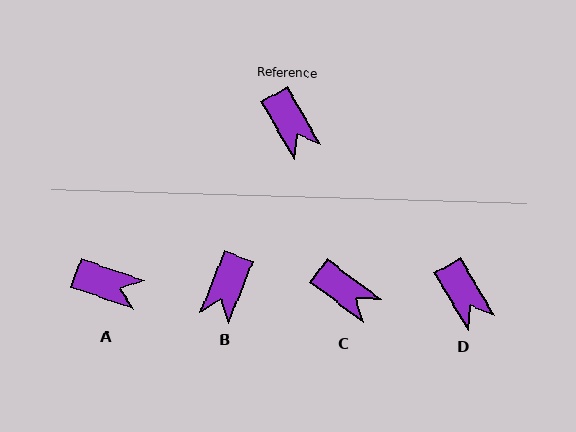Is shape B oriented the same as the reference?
No, it is off by about 52 degrees.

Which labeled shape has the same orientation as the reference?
D.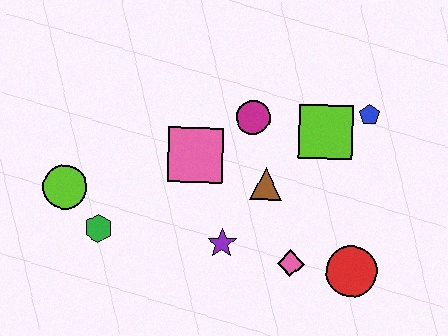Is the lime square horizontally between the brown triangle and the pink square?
No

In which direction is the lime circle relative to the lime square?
The lime circle is to the left of the lime square.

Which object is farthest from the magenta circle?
The lime circle is farthest from the magenta circle.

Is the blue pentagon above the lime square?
Yes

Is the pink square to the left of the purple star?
Yes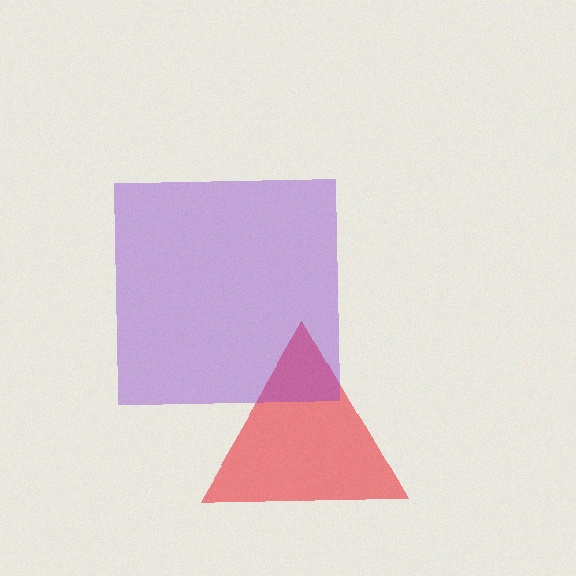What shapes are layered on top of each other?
The layered shapes are: a red triangle, a purple square.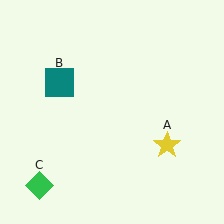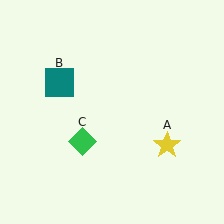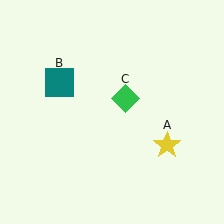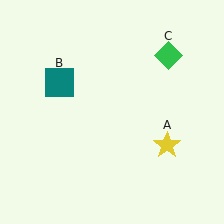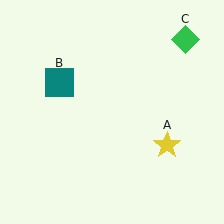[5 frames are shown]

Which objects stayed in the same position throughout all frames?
Yellow star (object A) and teal square (object B) remained stationary.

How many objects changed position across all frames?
1 object changed position: green diamond (object C).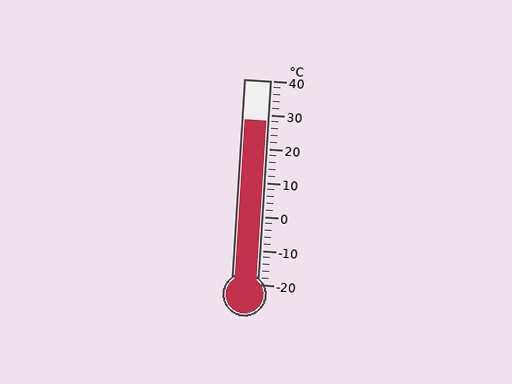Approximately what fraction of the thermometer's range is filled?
The thermometer is filled to approximately 80% of its range.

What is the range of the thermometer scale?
The thermometer scale ranges from -20°C to 40°C.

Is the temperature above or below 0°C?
The temperature is above 0°C.